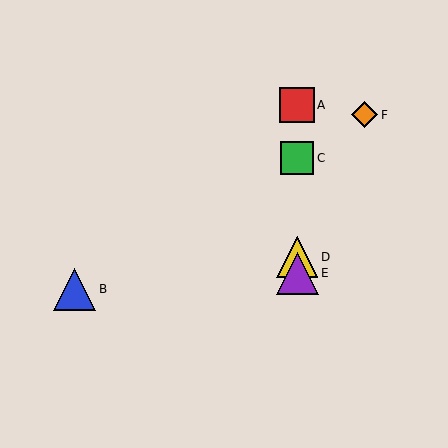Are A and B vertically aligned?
No, A is at x≈297 and B is at x≈74.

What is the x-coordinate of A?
Object A is at x≈297.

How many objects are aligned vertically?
4 objects (A, C, D, E) are aligned vertically.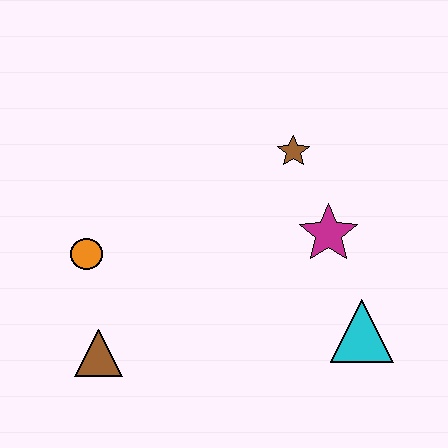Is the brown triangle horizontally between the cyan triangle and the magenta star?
No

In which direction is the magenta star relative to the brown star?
The magenta star is below the brown star.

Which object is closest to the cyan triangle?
The magenta star is closest to the cyan triangle.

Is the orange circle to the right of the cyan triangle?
No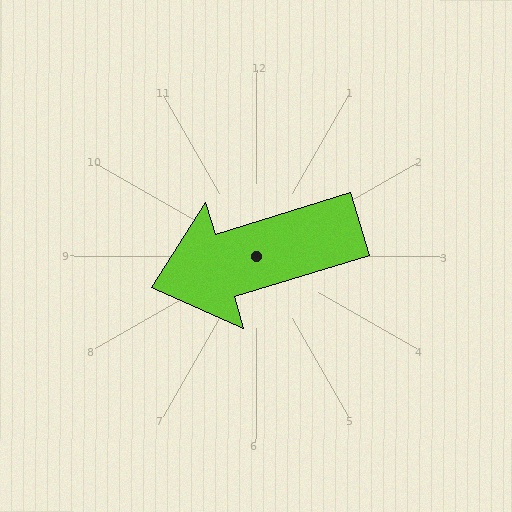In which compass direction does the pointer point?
West.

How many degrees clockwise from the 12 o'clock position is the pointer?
Approximately 253 degrees.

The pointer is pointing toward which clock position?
Roughly 8 o'clock.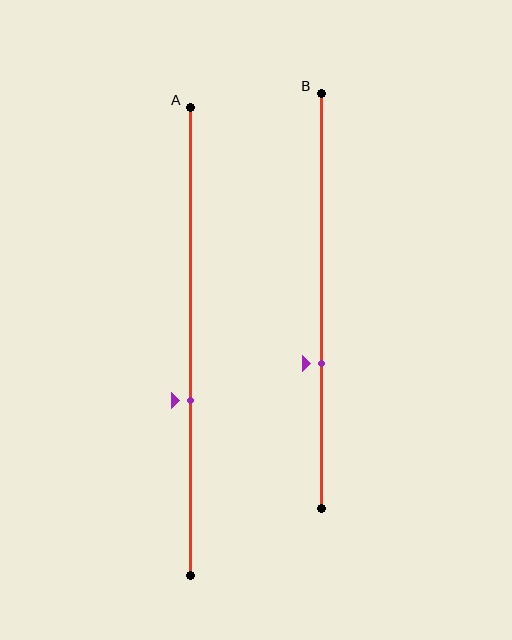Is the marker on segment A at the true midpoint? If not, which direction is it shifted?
No, the marker on segment A is shifted downward by about 13% of the segment length.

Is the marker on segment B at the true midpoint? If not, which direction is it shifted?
No, the marker on segment B is shifted downward by about 15% of the segment length.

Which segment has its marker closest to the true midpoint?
Segment A has its marker closest to the true midpoint.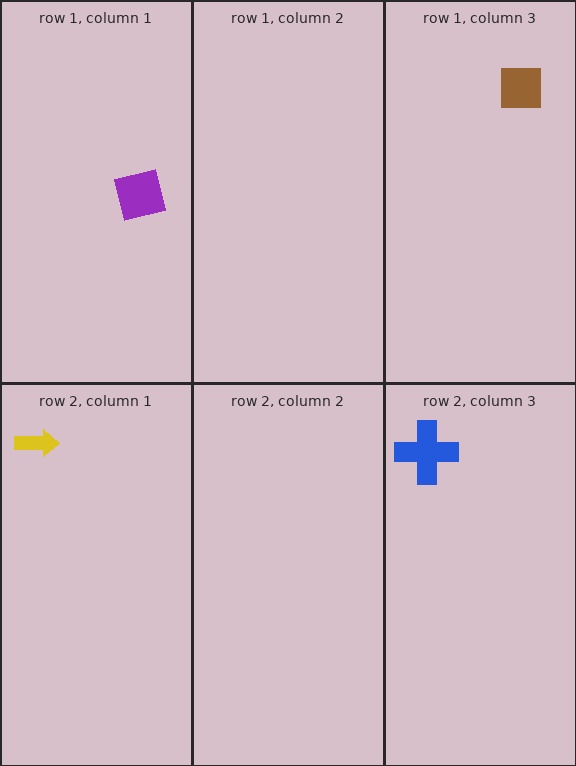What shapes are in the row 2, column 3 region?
The blue cross.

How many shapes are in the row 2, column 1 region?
1.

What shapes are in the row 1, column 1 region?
The purple square.